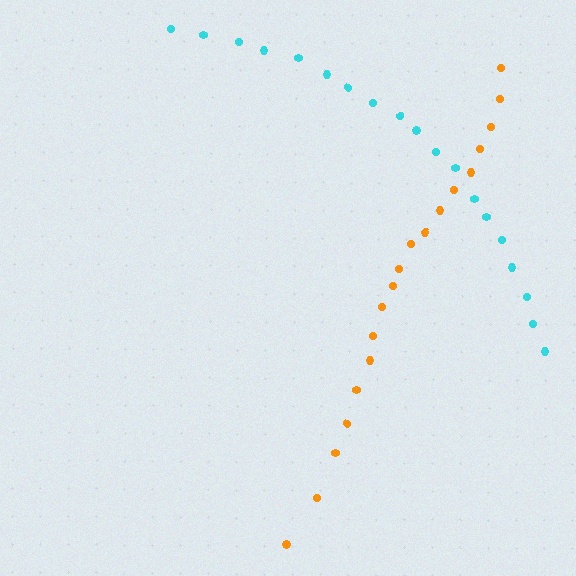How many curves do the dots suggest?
There are 2 distinct paths.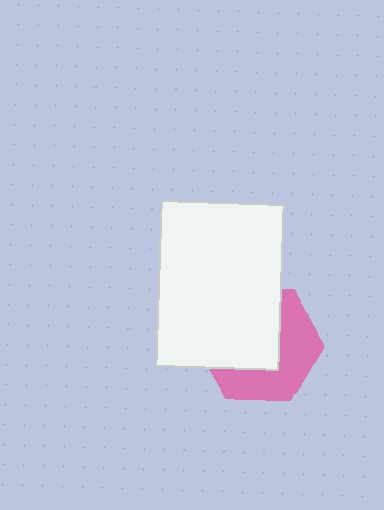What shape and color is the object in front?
The object in front is a white rectangle.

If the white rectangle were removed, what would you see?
You would see the complete pink hexagon.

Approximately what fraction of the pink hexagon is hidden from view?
Roughly 54% of the pink hexagon is hidden behind the white rectangle.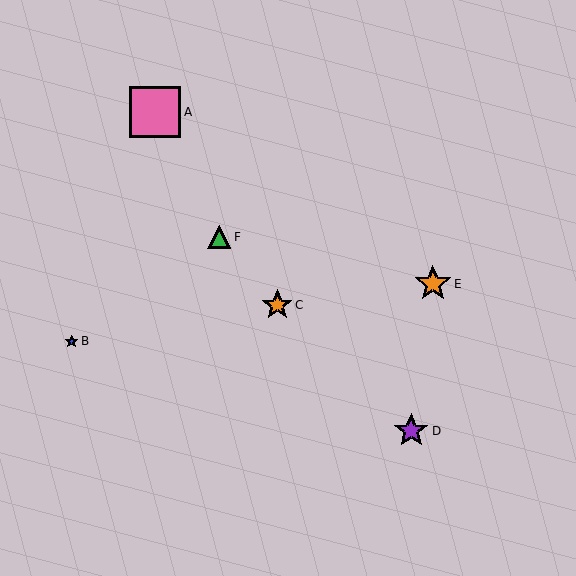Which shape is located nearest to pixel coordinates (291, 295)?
The orange star (labeled C) at (277, 305) is nearest to that location.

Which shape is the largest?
The pink square (labeled A) is the largest.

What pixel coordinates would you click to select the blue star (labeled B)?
Click at (72, 341) to select the blue star B.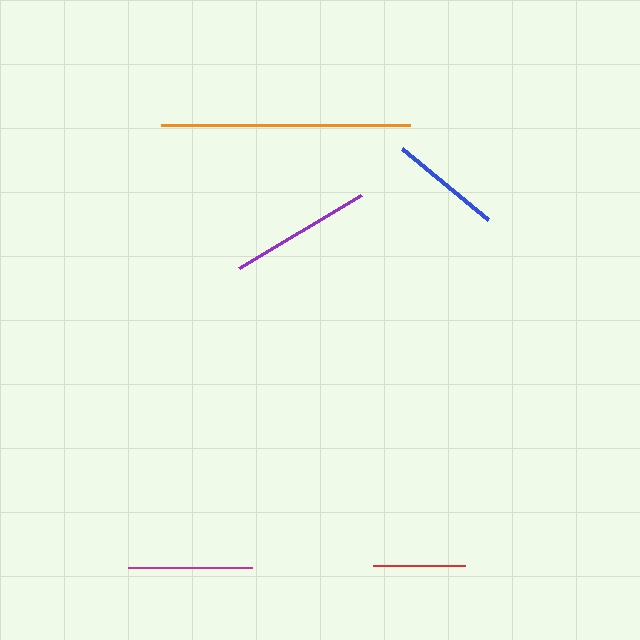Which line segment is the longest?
The orange line is the longest at approximately 249 pixels.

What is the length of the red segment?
The red segment is approximately 92 pixels long.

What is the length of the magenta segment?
The magenta segment is approximately 124 pixels long.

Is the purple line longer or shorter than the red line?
The purple line is longer than the red line.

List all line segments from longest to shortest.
From longest to shortest: orange, purple, magenta, blue, red.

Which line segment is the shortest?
The red line is the shortest at approximately 92 pixels.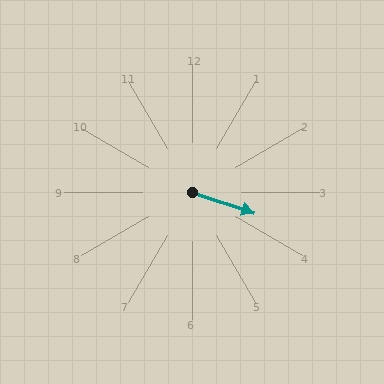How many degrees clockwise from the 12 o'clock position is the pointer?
Approximately 109 degrees.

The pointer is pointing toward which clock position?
Roughly 4 o'clock.